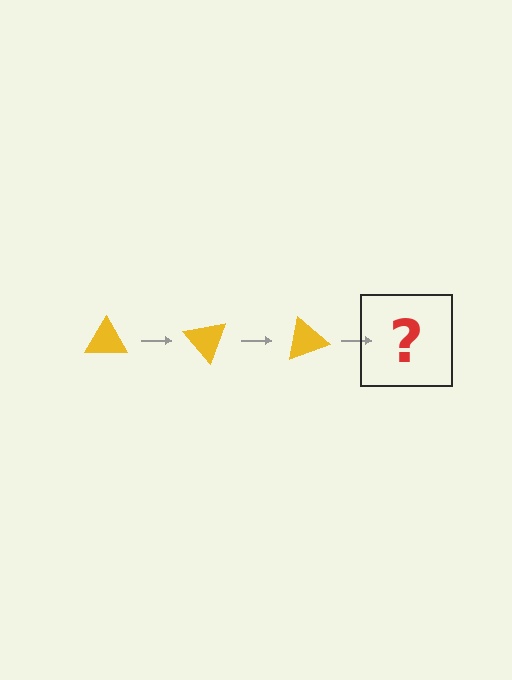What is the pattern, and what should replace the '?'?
The pattern is that the triangle rotates 50 degrees each step. The '?' should be a yellow triangle rotated 150 degrees.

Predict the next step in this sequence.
The next step is a yellow triangle rotated 150 degrees.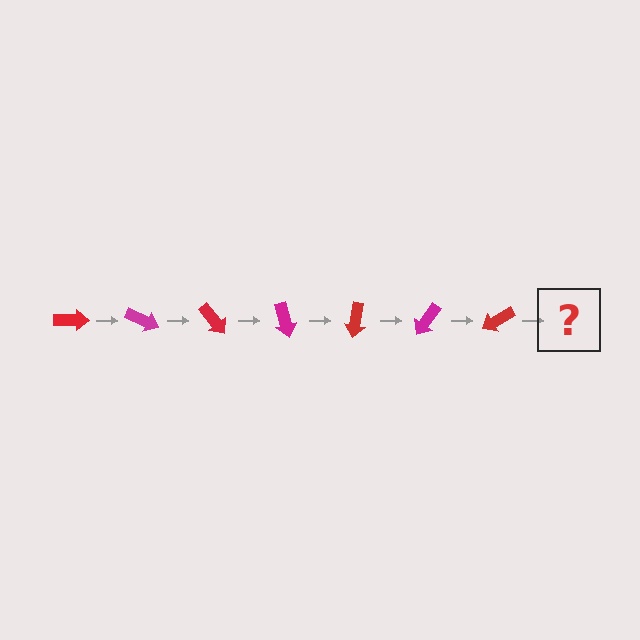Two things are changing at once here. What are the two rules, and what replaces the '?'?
The two rules are that it rotates 25 degrees each step and the color cycles through red and magenta. The '?' should be a magenta arrow, rotated 175 degrees from the start.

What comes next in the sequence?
The next element should be a magenta arrow, rotated 175 degrees from the start.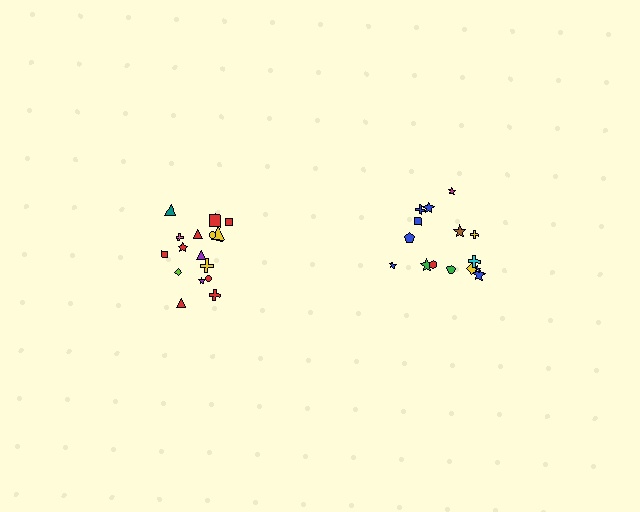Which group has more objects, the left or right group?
The left group.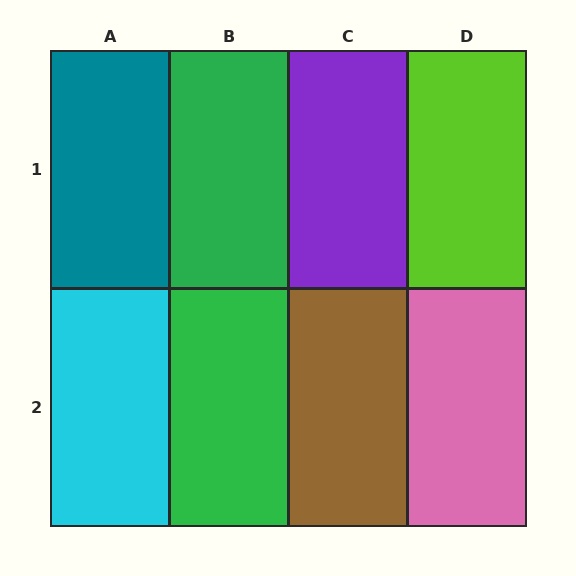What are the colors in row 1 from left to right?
Teal, green, purple, lime.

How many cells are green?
2 cells are green.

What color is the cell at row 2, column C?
Brown.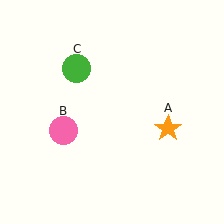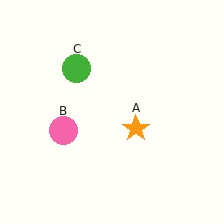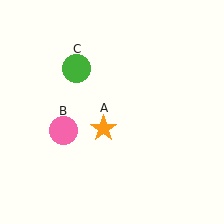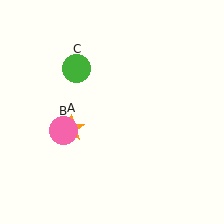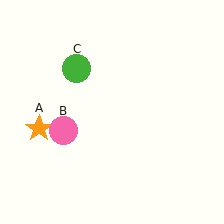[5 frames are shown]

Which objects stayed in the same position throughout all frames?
Pink circle (object B) and green circle (object C) remained stationary.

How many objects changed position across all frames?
1 object changed position: orange star (object A).